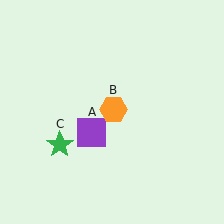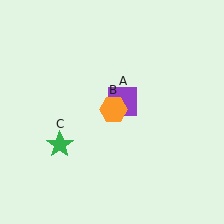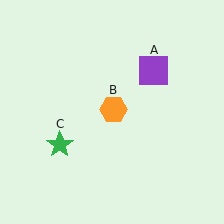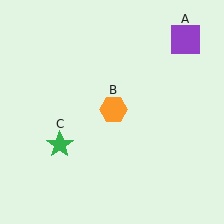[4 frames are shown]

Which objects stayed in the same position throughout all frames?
Orange hexagon (object B) and green star (object C) remained stationary.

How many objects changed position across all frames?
1 object changed position: purple square (object A).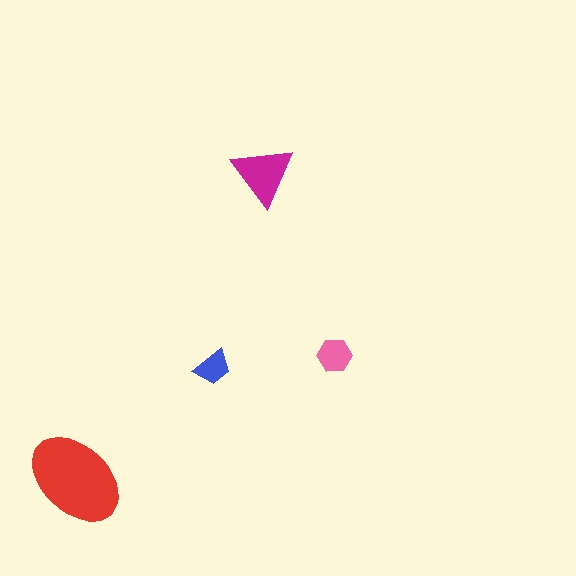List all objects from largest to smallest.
The red ellipse, the magenta triangle, the pink hexagon, the blue trapezoid.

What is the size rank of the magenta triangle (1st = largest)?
2nd.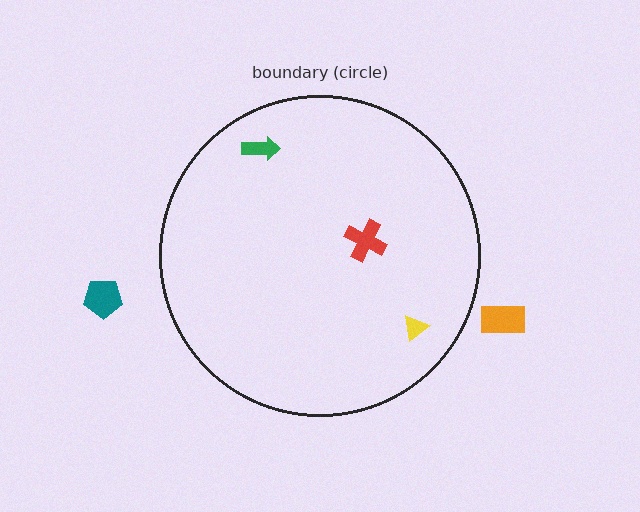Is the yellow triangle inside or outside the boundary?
Inside.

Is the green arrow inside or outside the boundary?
Inside.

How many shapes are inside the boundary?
3 inside, 2 outside.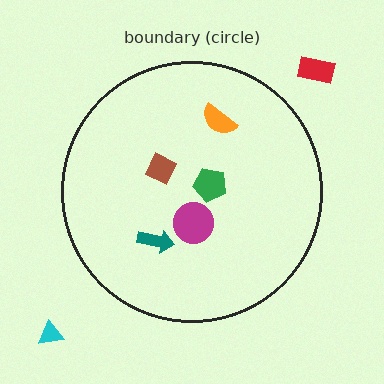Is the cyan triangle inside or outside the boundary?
Outside.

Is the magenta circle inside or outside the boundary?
Inside.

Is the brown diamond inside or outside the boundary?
Inside.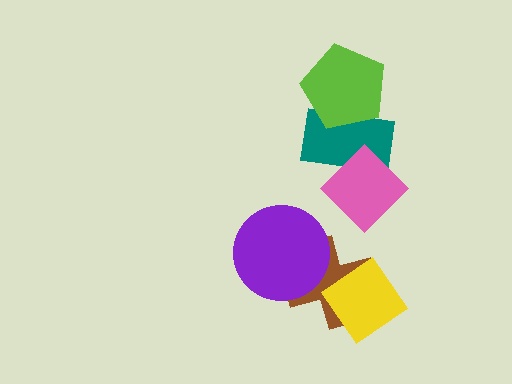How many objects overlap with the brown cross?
2 objects overlap with the brown cross.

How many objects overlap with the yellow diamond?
1 object overlaps with the yellow diamond.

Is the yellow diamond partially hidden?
No, no other shape covers it.